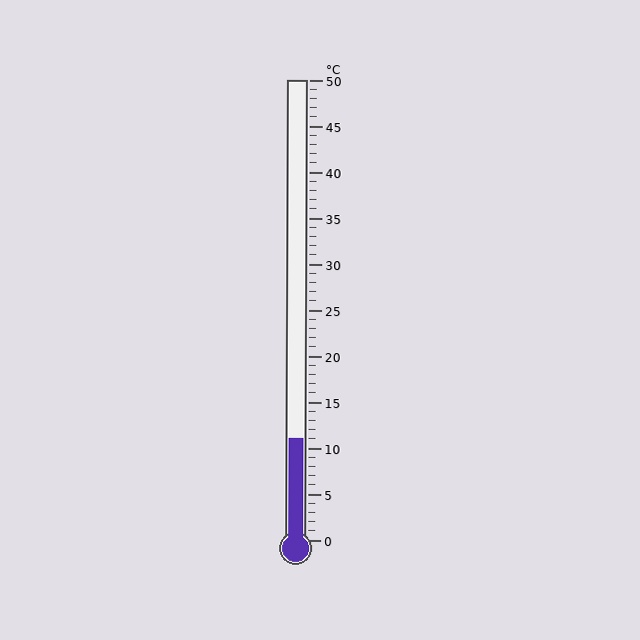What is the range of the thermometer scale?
The thermometer scale ranges from 0°C to 50°C.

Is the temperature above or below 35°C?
The temperature is below 35°C.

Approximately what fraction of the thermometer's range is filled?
The thermometer is filled to approximately 20% of its range.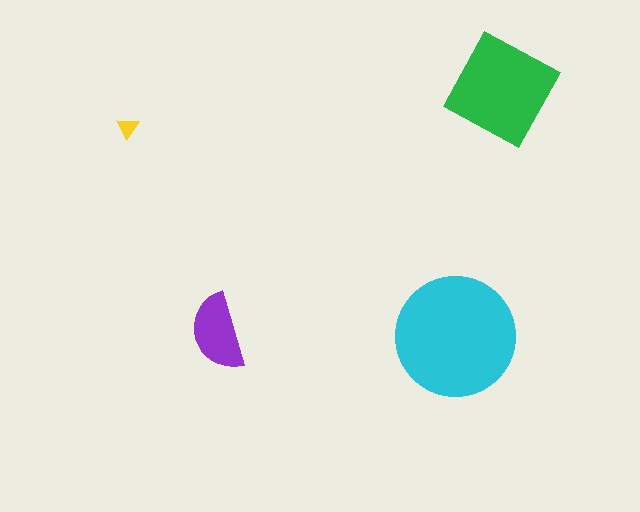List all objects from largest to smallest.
The cyan circle, the green diamond, the purple semicircle, the yellow triangle.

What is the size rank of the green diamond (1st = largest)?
2nd.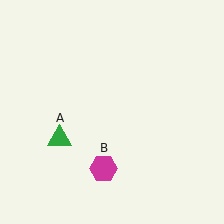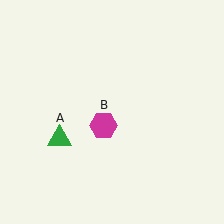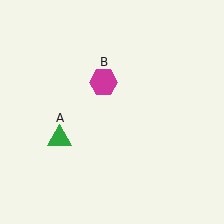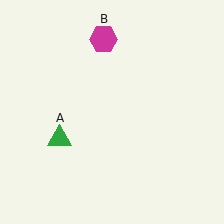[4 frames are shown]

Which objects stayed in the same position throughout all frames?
Green triangle (object A) remained stationary.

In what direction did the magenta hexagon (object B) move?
The magenta hexagon (object B) moved up.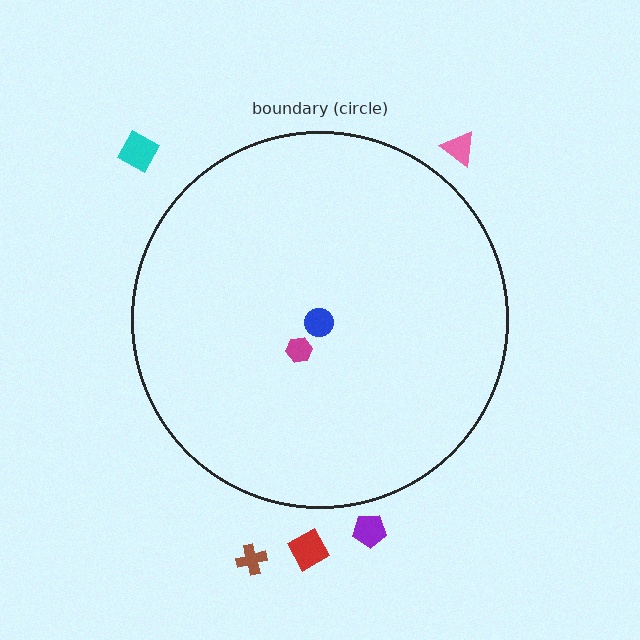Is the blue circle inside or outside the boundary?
Inside.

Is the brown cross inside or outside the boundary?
Outside.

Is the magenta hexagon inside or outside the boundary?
Inside.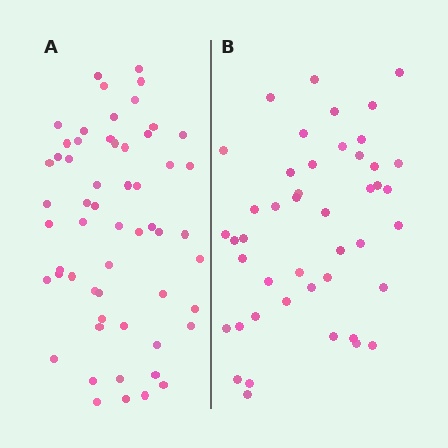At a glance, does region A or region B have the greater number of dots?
Region A (the left region) has more dots.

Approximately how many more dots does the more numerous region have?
Region A has roughly 12 or so more dots than region B.